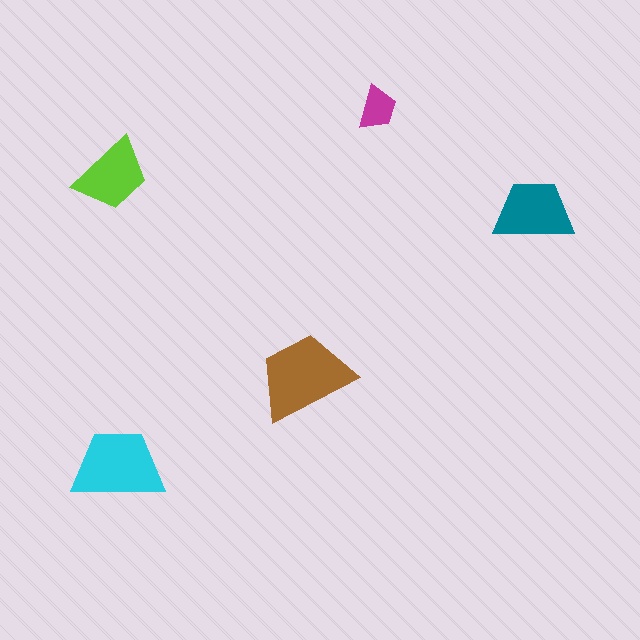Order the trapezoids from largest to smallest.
the brown one, the cyan one, the teal one, the lime one, the magenta one.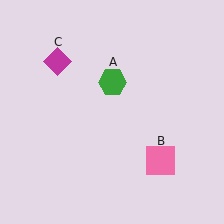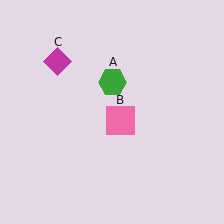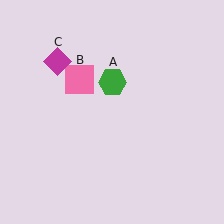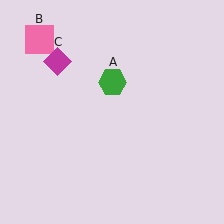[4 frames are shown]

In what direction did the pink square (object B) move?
The pink square (object B) moved up and to the left.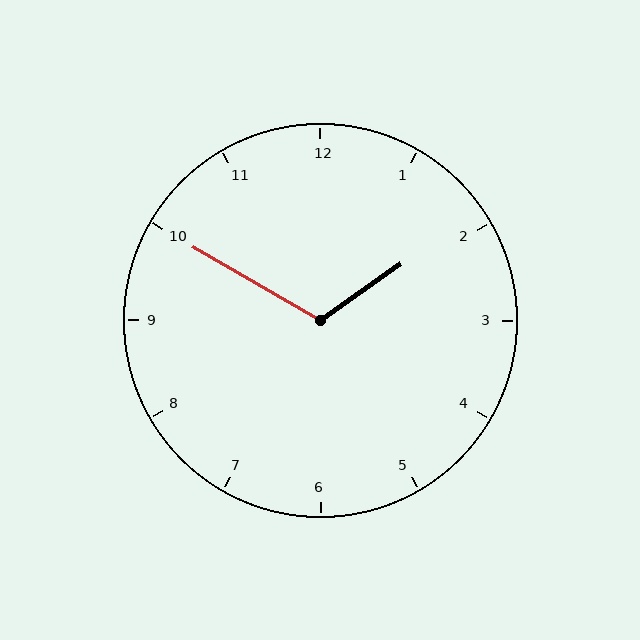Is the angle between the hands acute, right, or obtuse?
It is obtuse.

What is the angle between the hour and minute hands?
Approximately 115 degrees.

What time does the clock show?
1:50.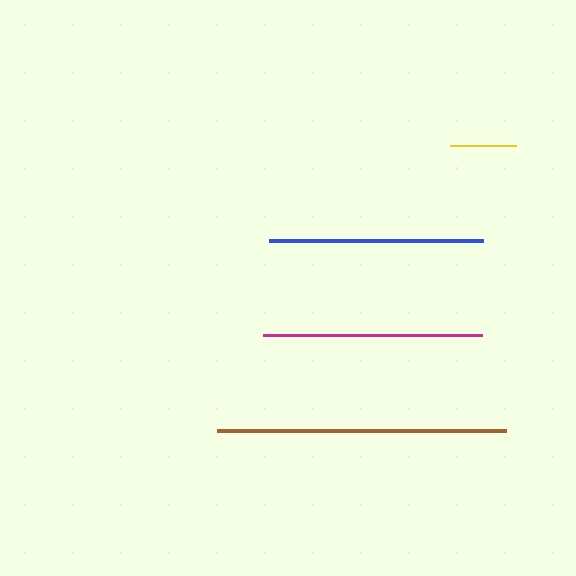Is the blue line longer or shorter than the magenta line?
The magenta line is longer than the blue line.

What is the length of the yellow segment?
The yellow segment is approximately 66 pixels long.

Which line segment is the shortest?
The yellow line is the shortest at approximately 66 pixels.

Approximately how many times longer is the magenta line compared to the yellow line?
The magenta line is approximately 3.3 times the length of the yellow line.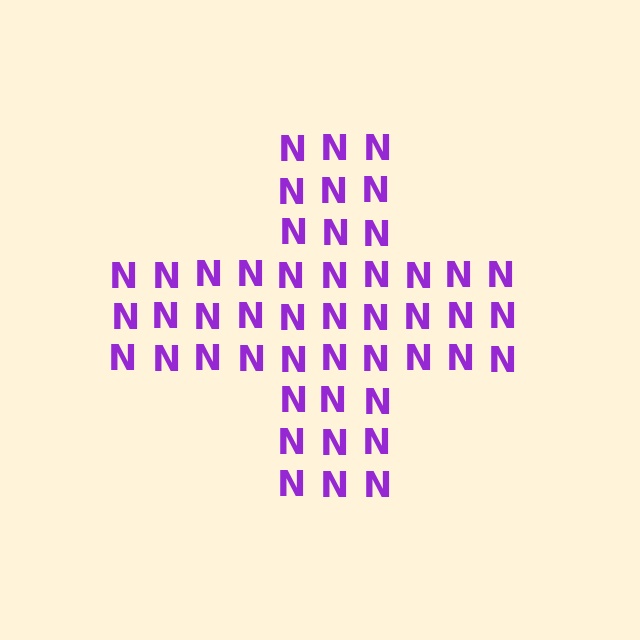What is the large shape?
The large shape is a cross.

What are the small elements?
The small elements are letter N's.